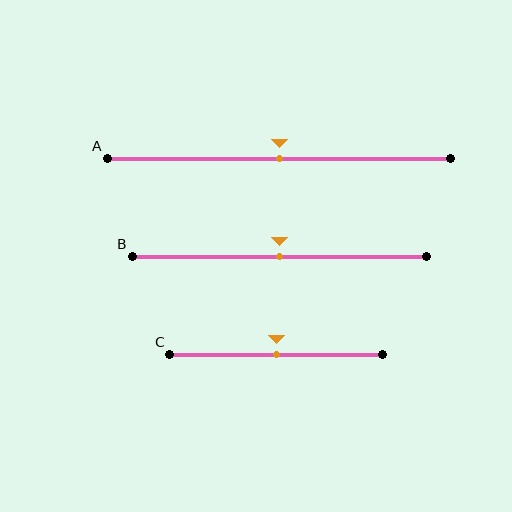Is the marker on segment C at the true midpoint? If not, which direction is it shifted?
Yes, the marker on segment C is at the true midpoint.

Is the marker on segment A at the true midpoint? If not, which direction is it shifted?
Yes, the marker on segment A is at the true midpoint.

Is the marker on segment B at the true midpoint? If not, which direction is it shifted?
Yes, the marker on segment B is at the true midpoint.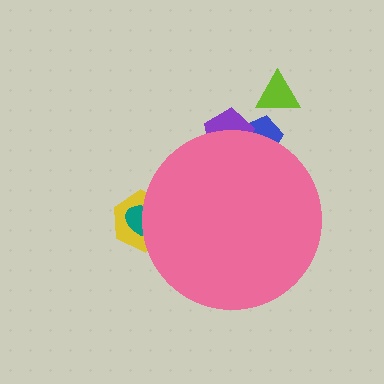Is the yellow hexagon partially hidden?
Yes, the yellow hexagon is partially hidden behind the pink circle.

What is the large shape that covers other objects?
A pink circle.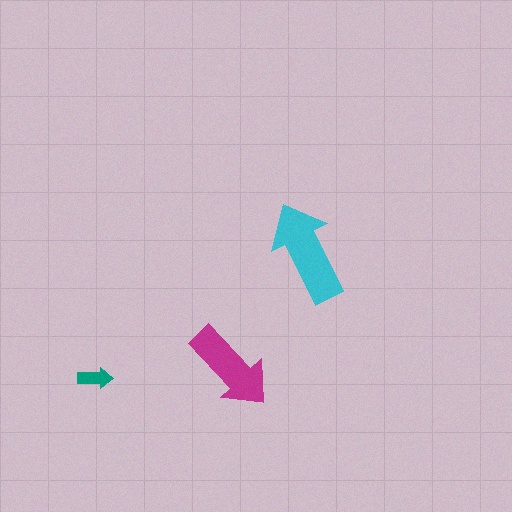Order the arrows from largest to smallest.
the cyan one, the magenta one, the teal one.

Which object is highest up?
The cyan arrow is topmost.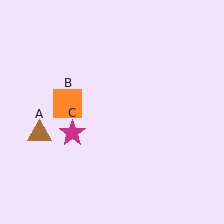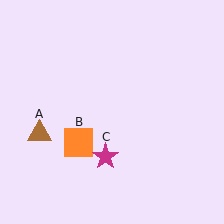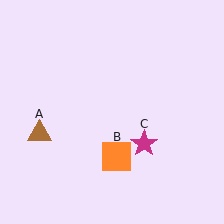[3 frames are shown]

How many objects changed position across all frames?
2 objects changed position: orange square (object B), magenta star (object C).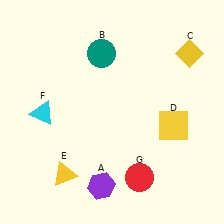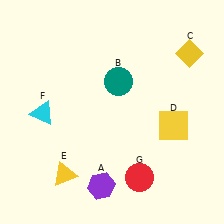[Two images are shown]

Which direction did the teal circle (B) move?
The teal circle (B) moved down.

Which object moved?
The teal circle (B) moved down.